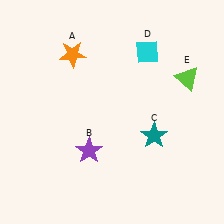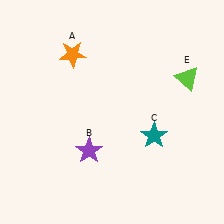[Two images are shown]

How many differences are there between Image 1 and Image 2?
There is 1 difference between the two images.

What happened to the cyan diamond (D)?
The cyan diamond (D) was removed in Image 2. It was in the top-right area of Image 1.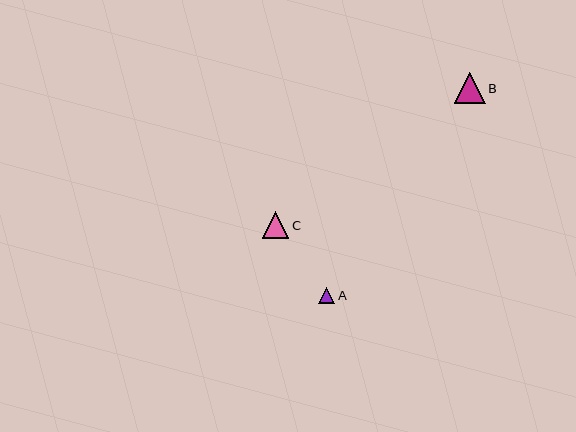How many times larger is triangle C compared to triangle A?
Triangle C is approximately 1.6 times the size of triangle A.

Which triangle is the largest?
Triangle B is the largest with a size of approximately 31 pixels.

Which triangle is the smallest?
Triangle A is the smallest with a size of approximately 17 pixels.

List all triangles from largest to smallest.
From largest to smallest: B, C, A.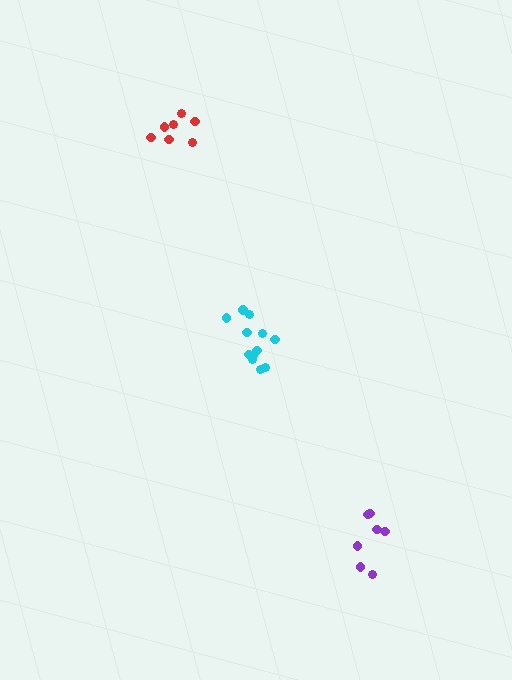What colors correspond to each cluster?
The clusters are colored: red, purple, cyan.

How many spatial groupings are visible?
There are 3 spatial groupings.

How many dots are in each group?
Group 1: 7 dots, Group 2: 7 dots, Group 3: 12 dots (26 total).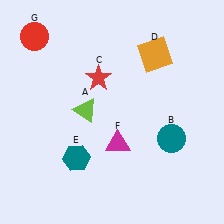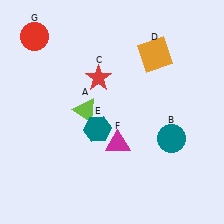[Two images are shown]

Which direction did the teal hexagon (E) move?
The teal hexagon (E) moved up.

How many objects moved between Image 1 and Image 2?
1 object moved between the two images.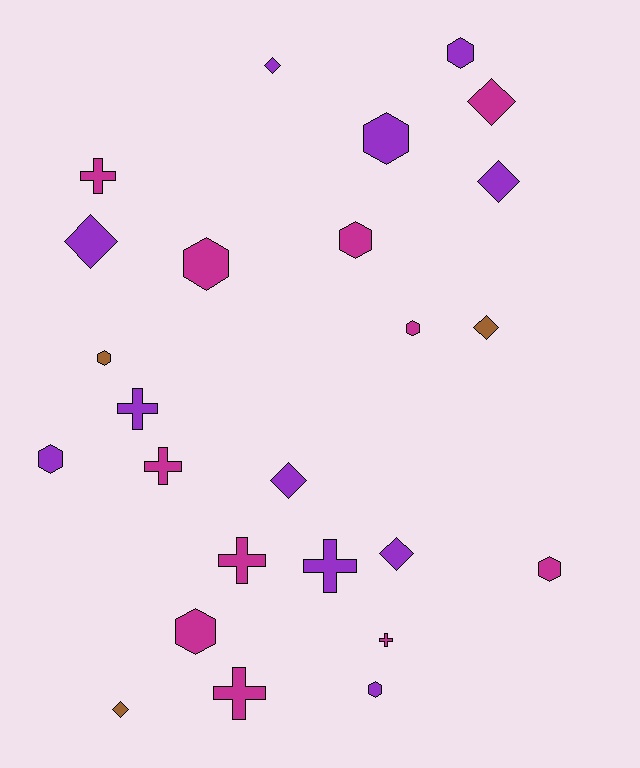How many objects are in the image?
There are 25 objects.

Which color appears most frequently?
Magenta, with 11 objects.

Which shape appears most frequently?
Hexagon, with 10 objects.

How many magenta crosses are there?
There are 5 magenta crosses.